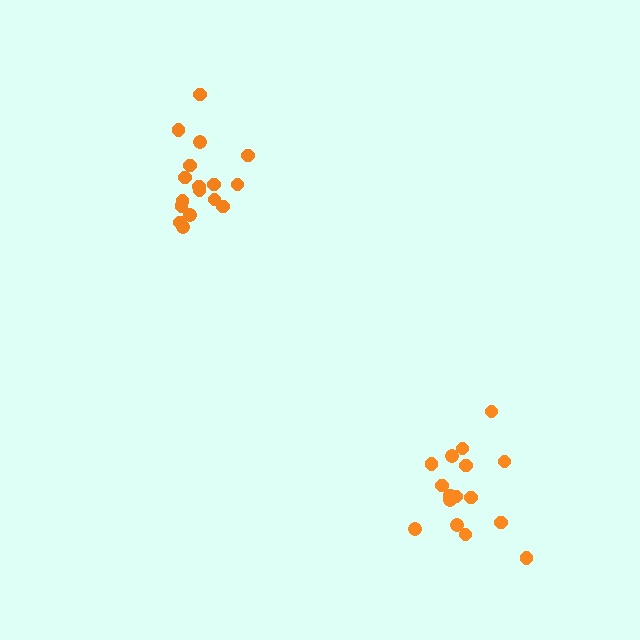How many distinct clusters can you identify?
There are 2 distinct clusters.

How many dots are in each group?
Group 1: 16 dots, Group 2: 17 dots (33 total).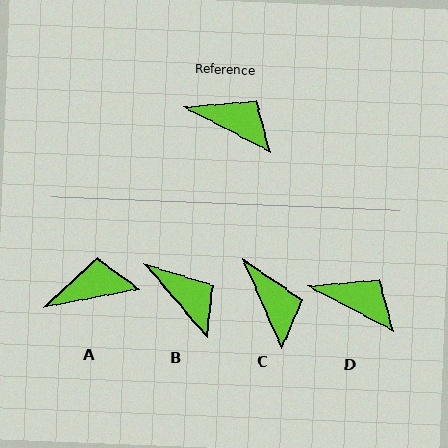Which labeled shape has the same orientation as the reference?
D.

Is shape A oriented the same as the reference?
No, it is off by about 38 degrees.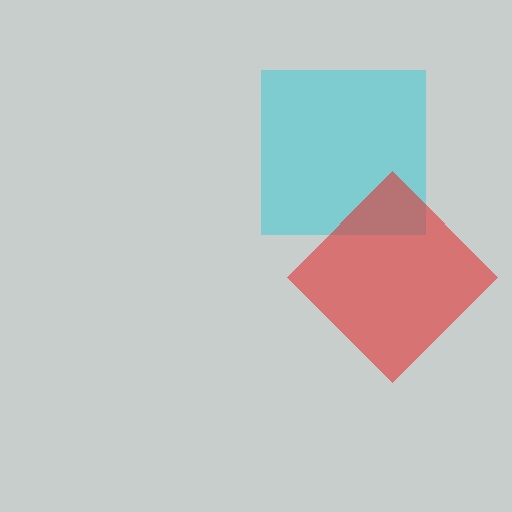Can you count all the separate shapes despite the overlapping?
Yes, there are 2 separate shapes.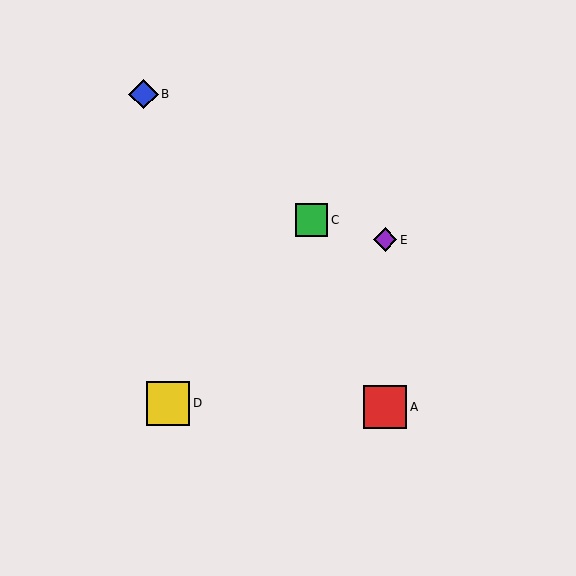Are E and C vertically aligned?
No, E is at x≈385 and C is at x≈312.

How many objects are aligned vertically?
2 objects (A, E) are aligned vertically.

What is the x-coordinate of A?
Object A is at x≈385.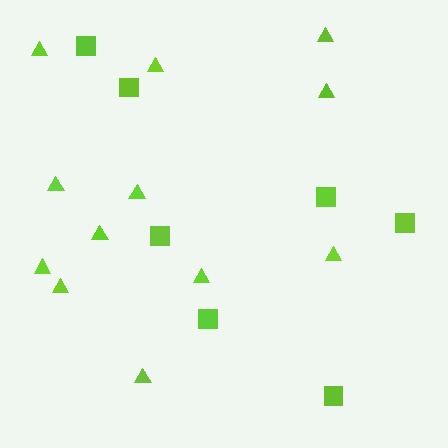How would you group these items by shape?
There are 2 groups: one group of squares (7) and one group of triangles (12).